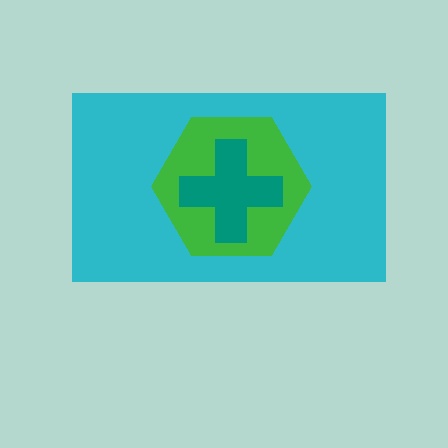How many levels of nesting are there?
3.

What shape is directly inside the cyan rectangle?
The green hexagon.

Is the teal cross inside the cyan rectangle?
Yes.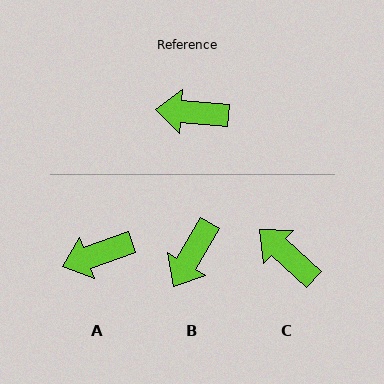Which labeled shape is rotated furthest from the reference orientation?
B, about 64 degrees away.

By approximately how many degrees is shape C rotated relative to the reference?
Approximately 38 degrees clockwise.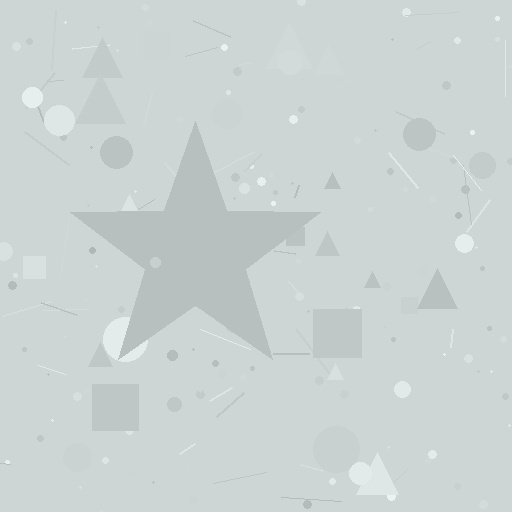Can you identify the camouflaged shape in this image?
The camouflaged shape is a star.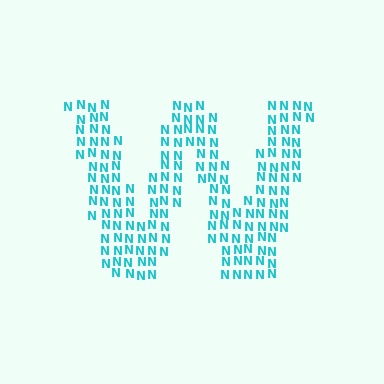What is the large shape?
The large shape is the letter W.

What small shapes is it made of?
It is made of small letter N's.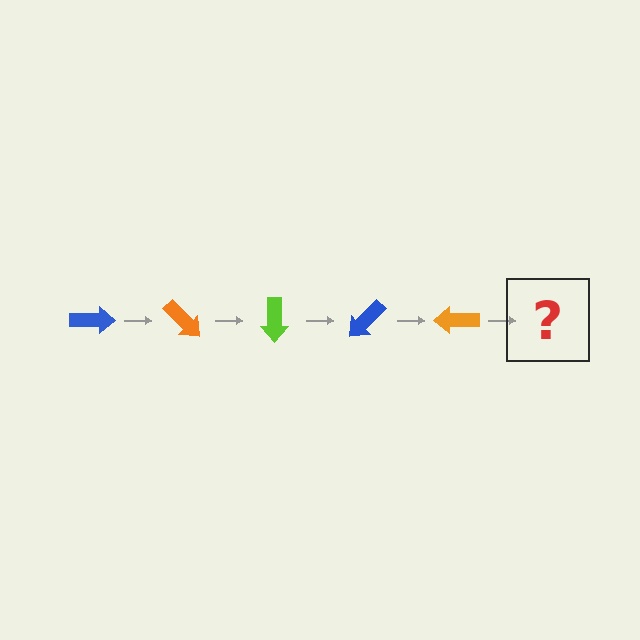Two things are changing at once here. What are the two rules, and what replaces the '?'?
The two rules are that it rotates 45 degrees each step and the color cycles through blue, orange, and lime. The '?' should be a lime arrow, rotated 225 degrees from the start.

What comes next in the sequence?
The next element should be a lime arrow, rotated 225 degrees from the start.